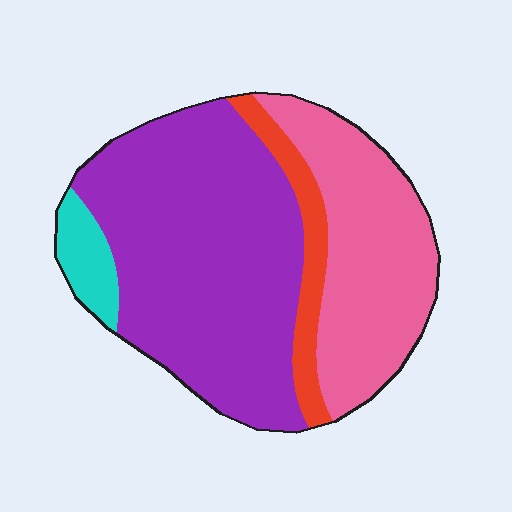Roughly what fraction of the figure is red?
Red covers 9% of the figure.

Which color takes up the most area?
Purple, at roughly 55%.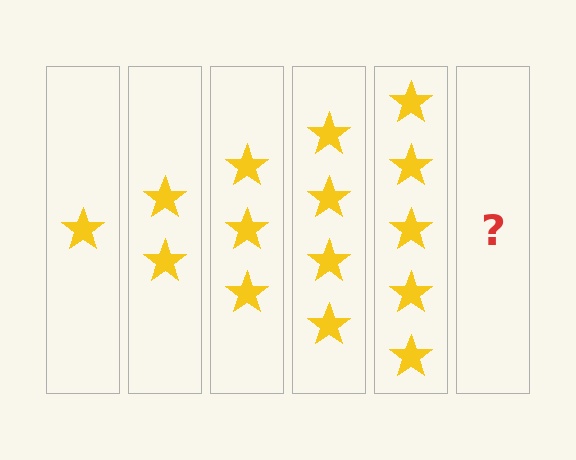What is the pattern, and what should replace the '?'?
The pattern is that each step adds one more star. The '?' should be 6 stars.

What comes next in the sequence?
The next element should be 6 stars.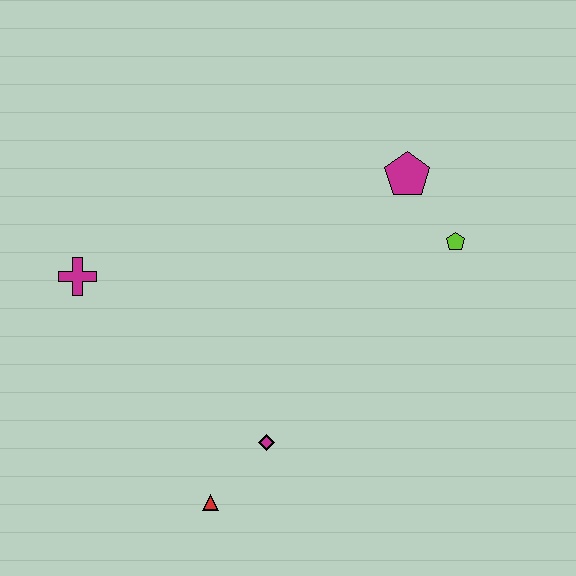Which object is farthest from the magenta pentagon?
The red triangle is farthest from the magenta pentagon.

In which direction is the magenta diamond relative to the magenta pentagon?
The magenta diamond is below the magenta pentagon.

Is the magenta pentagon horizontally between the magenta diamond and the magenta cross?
No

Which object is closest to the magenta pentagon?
The lime pentagon is closest to the magenta pentagon.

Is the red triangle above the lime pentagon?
No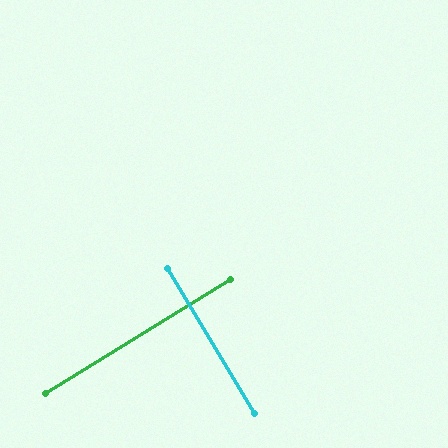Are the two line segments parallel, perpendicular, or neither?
Perpendicular — they meet at approximately 89°.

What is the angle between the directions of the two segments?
Approximately 89 degrees.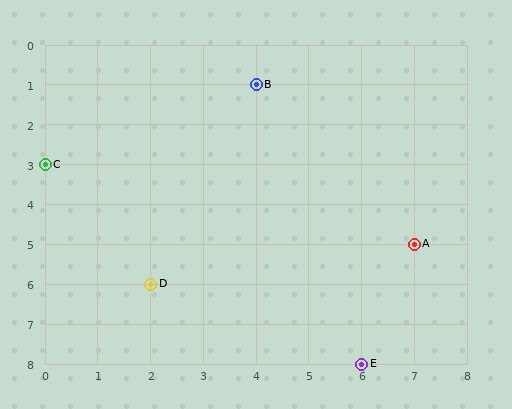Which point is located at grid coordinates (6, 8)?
Point E is at (6, 8).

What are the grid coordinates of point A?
Point A is at grid coordinates (7, 5).